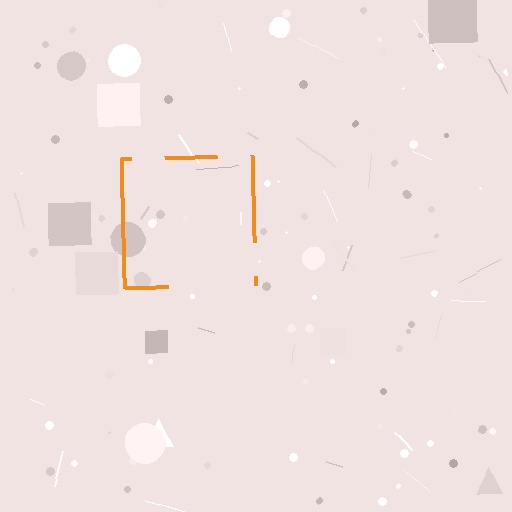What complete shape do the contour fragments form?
The contour fragments form a square.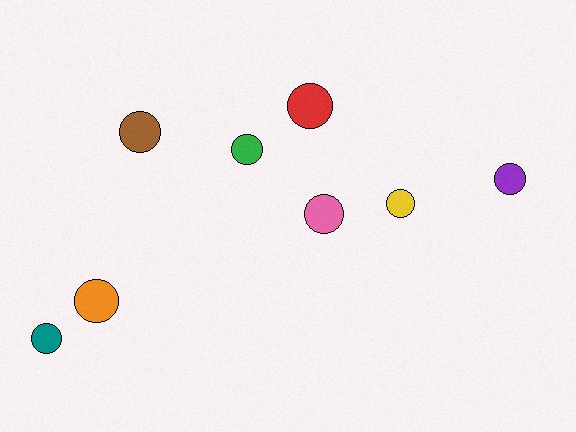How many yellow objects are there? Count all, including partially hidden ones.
There is 1 yellow object.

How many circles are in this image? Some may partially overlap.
There are 8 circles.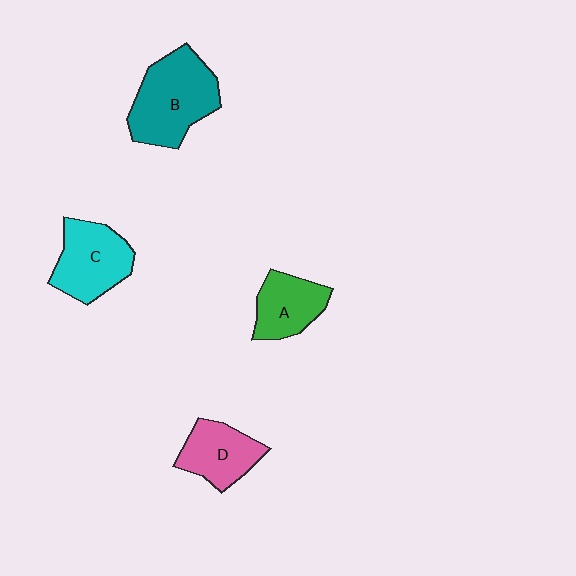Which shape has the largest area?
Shape B (teal).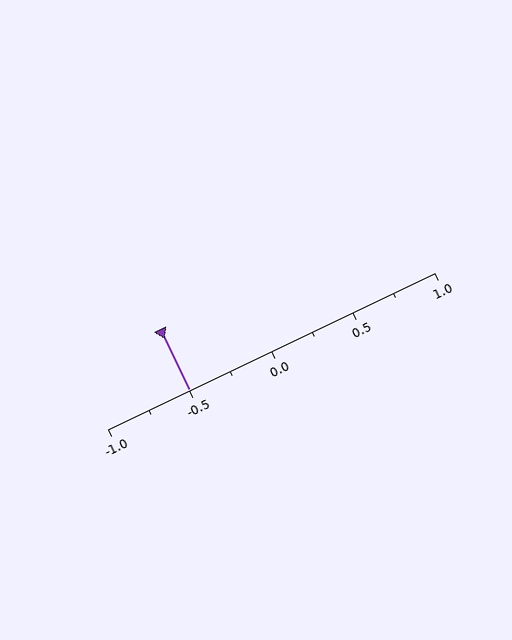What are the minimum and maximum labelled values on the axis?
The axis runs from -1.0 to 1.0.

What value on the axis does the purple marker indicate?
The marker indicates approximately -0.5.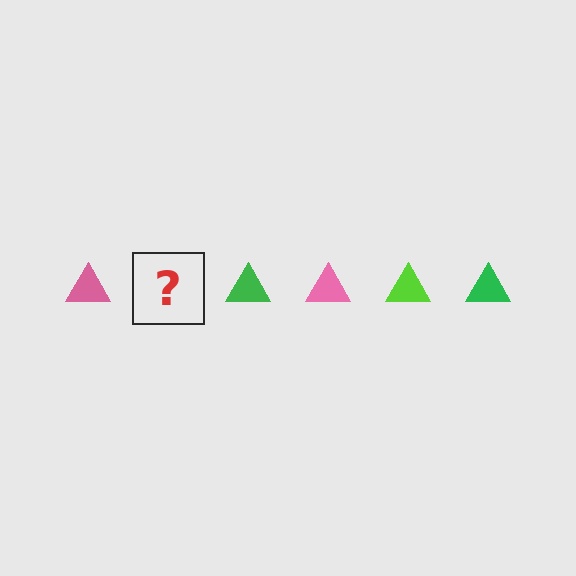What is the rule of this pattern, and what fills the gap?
The rule is that the pattern cycles through pink, lime, green triangles. The gap should be filled with a lime triangle.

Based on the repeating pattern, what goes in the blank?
The blank should be a lime triangle.